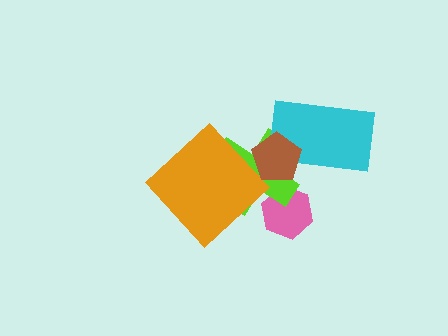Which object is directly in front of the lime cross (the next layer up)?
The orange diamond is directly in front of the lime cross.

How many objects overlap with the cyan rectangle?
2 objects overlap with the cyan rectangle.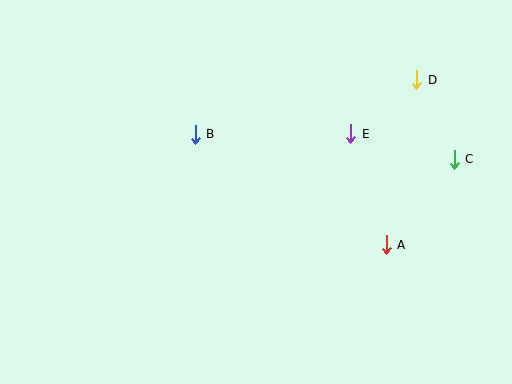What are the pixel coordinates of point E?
Point E is at (351, 134).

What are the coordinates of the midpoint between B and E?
The midpoint between B and E is at (273, 134).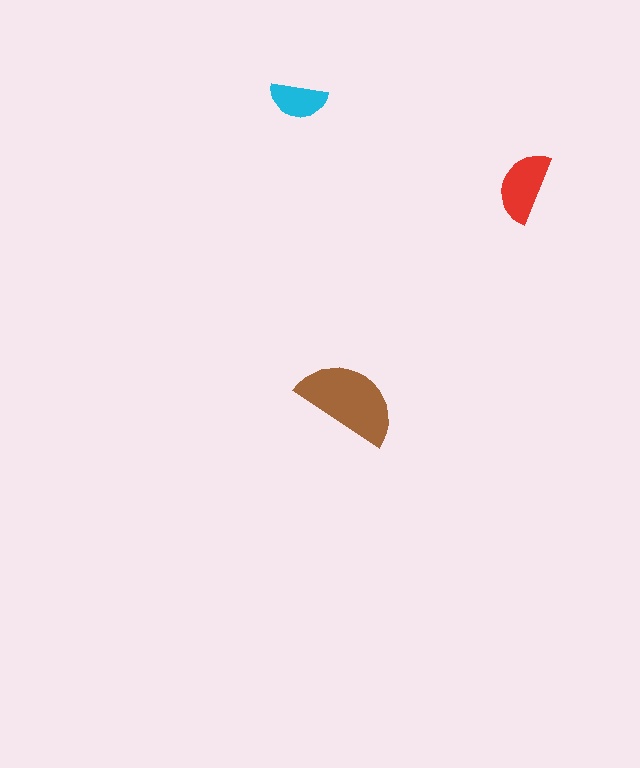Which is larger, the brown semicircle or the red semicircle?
The brown one.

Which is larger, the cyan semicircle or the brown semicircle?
The brown one.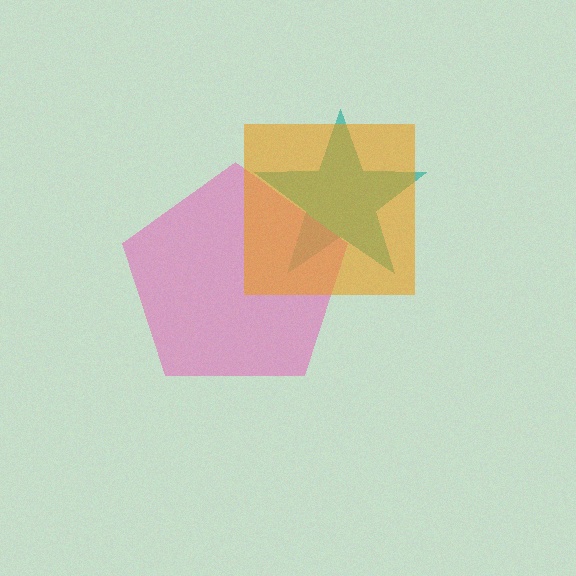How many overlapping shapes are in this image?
There are 3 overlapping shapes in the image.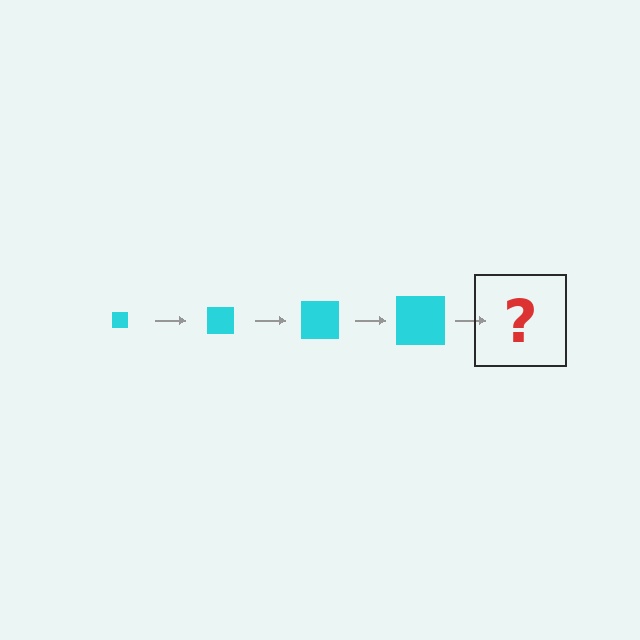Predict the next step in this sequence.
The next step is a cyan square, larger than the previous one.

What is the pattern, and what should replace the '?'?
The pattern is that the square gets progressively larger each step. The '?' should be a cyan square, larger than the previous one.